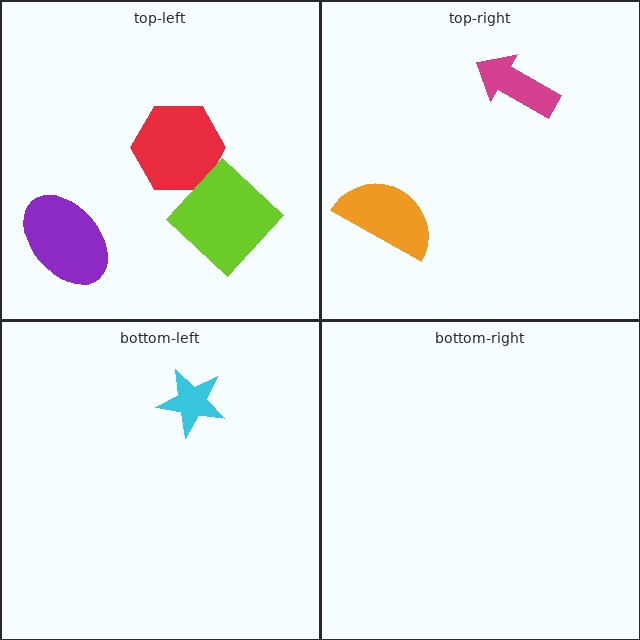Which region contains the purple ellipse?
The top-left region.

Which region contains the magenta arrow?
The top-right region.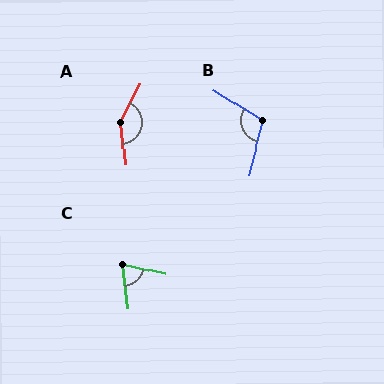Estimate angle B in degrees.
Approximately 108 degrees.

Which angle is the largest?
A, at approximately 147 degrees.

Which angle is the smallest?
C, at approximately 69 degrees.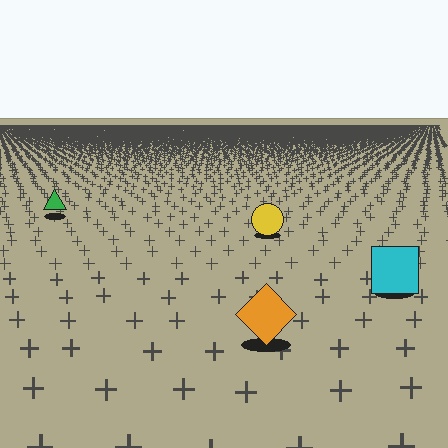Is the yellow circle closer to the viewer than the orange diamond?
No. The orange diamond is closer — you can tell from the texture gradient: the ground texture is coarser near it.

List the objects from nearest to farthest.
From nearest to farthest: the orange diamond, the cyan square, the yellow circle, the green triangle.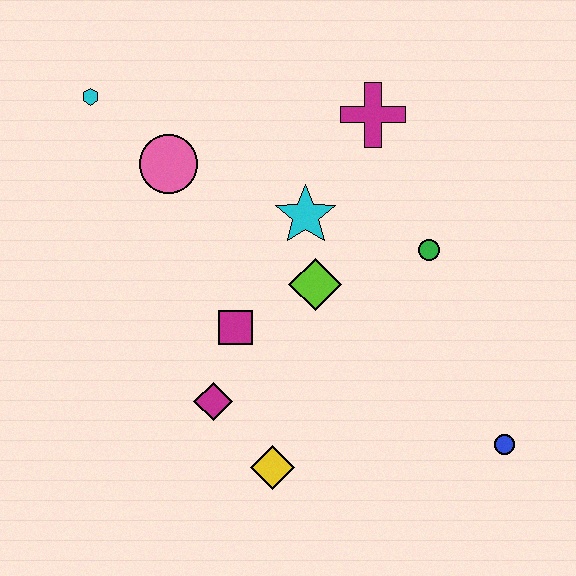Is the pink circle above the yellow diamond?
Yes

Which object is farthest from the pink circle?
The blue circle is farthest from the pink circle.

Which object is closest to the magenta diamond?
The magenta square is closest to the magenta diamond.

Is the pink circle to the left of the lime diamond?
Yes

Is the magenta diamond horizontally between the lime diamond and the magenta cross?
No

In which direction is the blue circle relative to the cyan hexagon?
The blue circle is to the right of the cyan hexagon.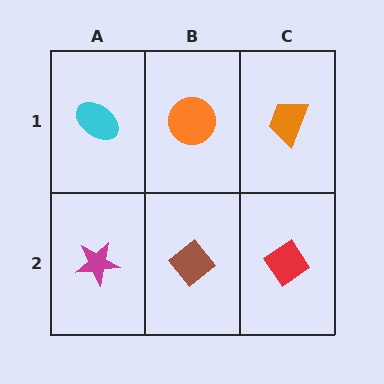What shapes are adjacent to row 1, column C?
A red diamond (row 2, column C), an orange circle (row 1, column B).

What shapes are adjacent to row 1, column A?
A magenta star (row 2, column A), an orange circle (row 1, column B).